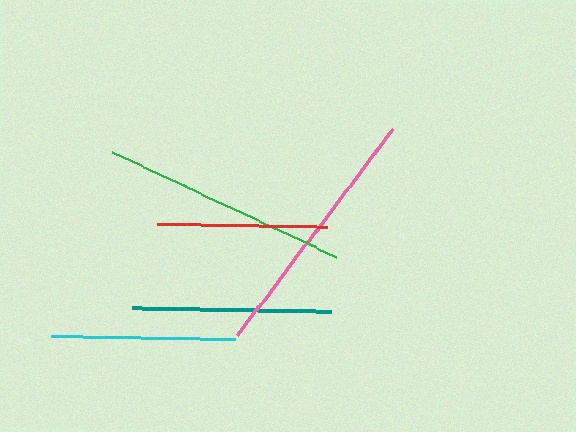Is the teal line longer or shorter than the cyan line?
The teal line is longer than the cyan line.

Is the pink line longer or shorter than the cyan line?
The pink line is longer than the cyan line.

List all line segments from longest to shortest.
From longest to shortest: pink, green, teal, cyan, red.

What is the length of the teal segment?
The teal segment is approximately 199 pixels long.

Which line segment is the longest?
The pink line is the longest at approximately 258 pixels.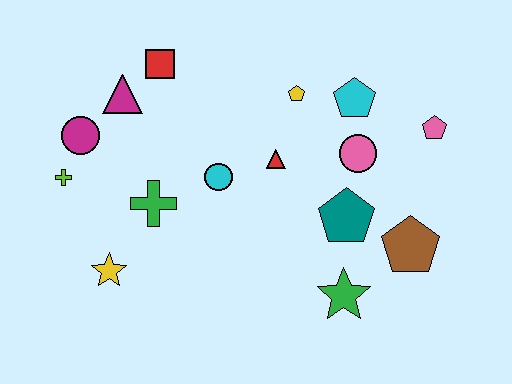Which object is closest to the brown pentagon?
The teal pentagon is closest to the brown pentagon.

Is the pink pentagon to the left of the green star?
No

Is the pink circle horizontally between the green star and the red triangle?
No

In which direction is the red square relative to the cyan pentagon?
The red square is to the left of the cyan pentagon.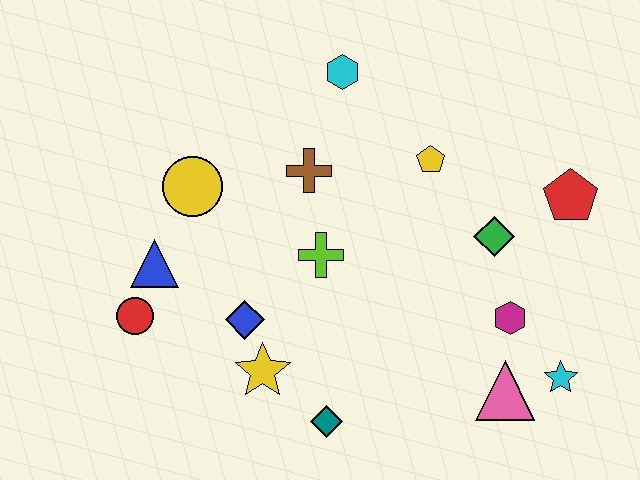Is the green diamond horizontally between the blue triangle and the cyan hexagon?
No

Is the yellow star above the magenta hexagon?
No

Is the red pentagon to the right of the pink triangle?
Yes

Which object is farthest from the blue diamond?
The red pentagon is farthest from the blue diamond.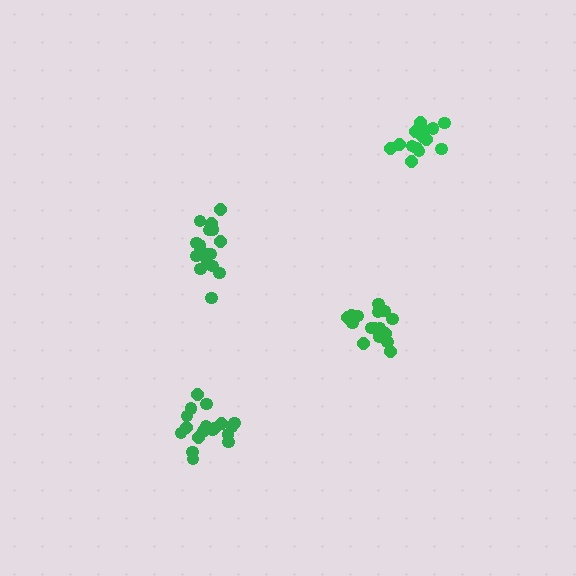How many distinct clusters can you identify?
There are 4 distinct clusters.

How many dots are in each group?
Group 1: 16 dots, Group 2: 15 dots, Group 3: 17 dots, Group 4: 18 dots (66 total).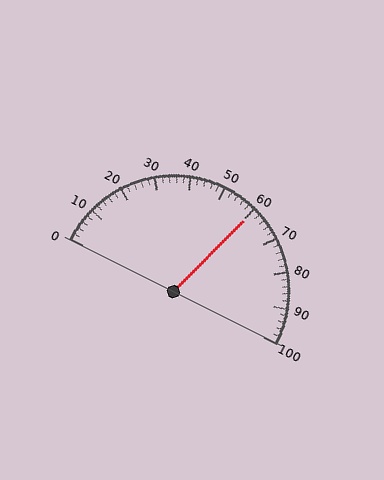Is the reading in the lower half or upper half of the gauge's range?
The reading is in the upper half of the range (0 to 100).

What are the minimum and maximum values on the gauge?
The gauge ranges from 0 to 100.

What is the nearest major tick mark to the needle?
The nearest major tick mark is 60.